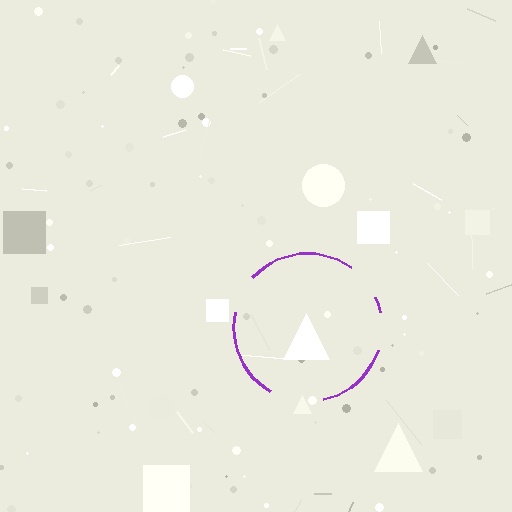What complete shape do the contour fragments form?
The contour fragments form a circle.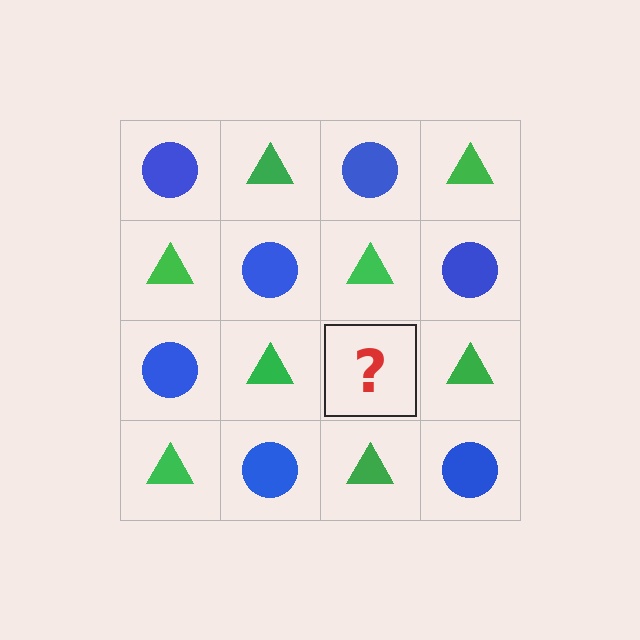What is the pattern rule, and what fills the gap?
The rule is that it alternates blue circle and green triangle in a checkerboard pattern. The gap should be filled with a blue circle.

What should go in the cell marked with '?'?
The missing cell should contain a blue circle.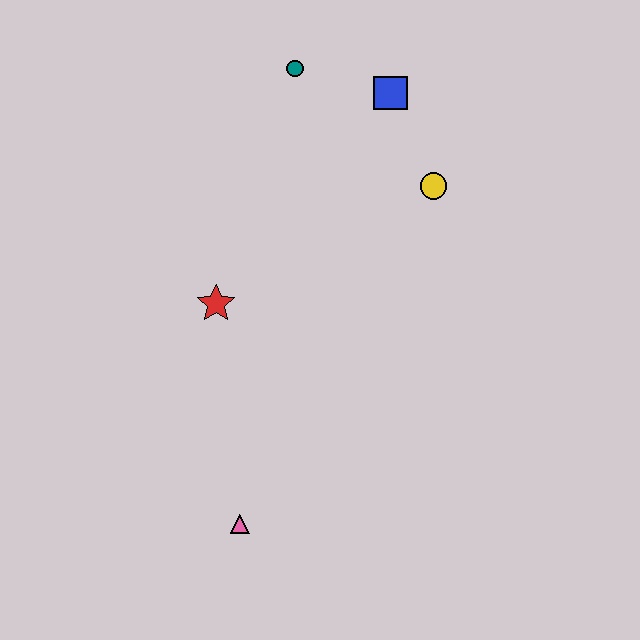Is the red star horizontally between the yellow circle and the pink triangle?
No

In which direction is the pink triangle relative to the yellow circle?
The pink triangle is below the yellow circle.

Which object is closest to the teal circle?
The blue square is closest to the teal circle.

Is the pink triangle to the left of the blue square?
Yes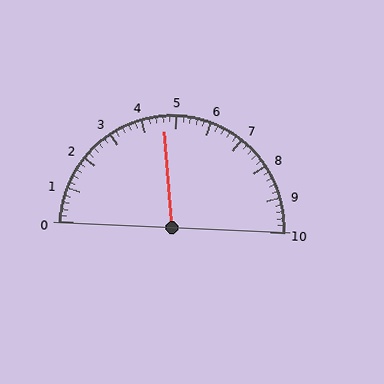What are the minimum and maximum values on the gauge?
The gauge ranges from 0 to 10.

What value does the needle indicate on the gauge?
The needle indicates approximately 4.6.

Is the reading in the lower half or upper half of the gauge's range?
The reading is in the lower half of the range (0 to 10).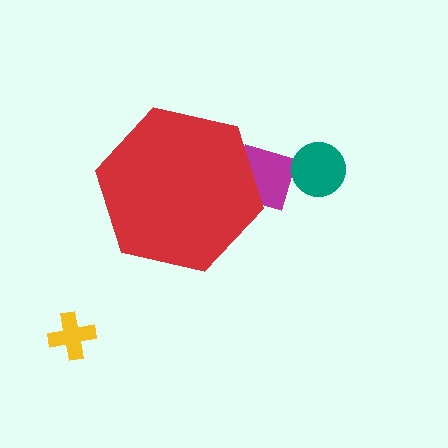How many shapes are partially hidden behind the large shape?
1 shape is partially hidden.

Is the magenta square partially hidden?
Yes, the magenta square is partially hidden behind the red hexagon.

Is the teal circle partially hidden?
No, the teal circle is fully visible.